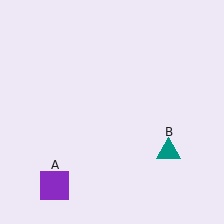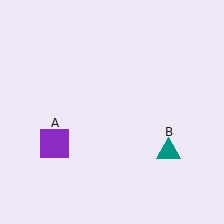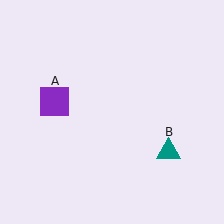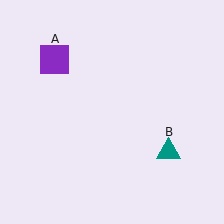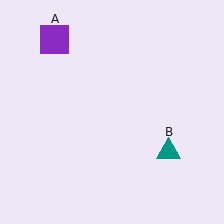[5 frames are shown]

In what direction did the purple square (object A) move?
The purple square (object A) moved up.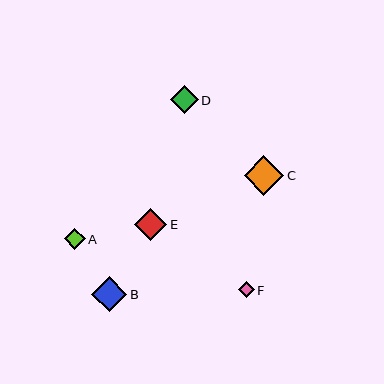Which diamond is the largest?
Diamond C is the largest with a size of approximately 39 pixels.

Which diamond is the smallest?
Diamond F is the smallest with a size of approximately 16 pixels.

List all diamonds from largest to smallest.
From largest to smallest: C, B, E, D, A, F.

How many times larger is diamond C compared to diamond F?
Diamond C is approximately 2.4 times the size of diamond F.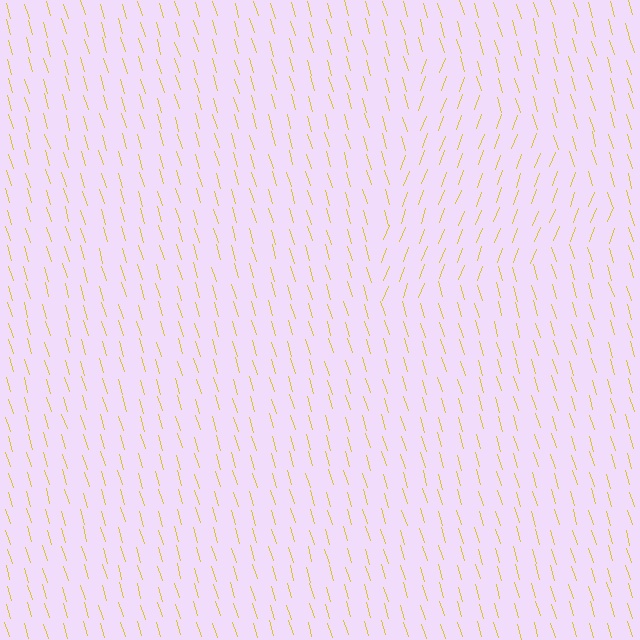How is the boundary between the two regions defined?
The boundary is defined purely by a change in line orientation (approximately 37 degrees difference). All lines are the same color and thickness.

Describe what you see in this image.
The image is filled with small yellow line segments. A triangle region in the image has lines oriented differently from the surrounding lines, creating a visible texture boundary.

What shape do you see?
I see a triangle.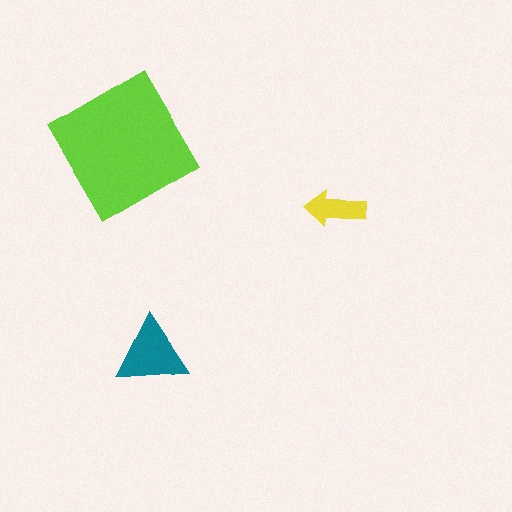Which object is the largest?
The lime diamond.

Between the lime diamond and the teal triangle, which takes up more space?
The lime diamond.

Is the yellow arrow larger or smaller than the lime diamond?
Smaller.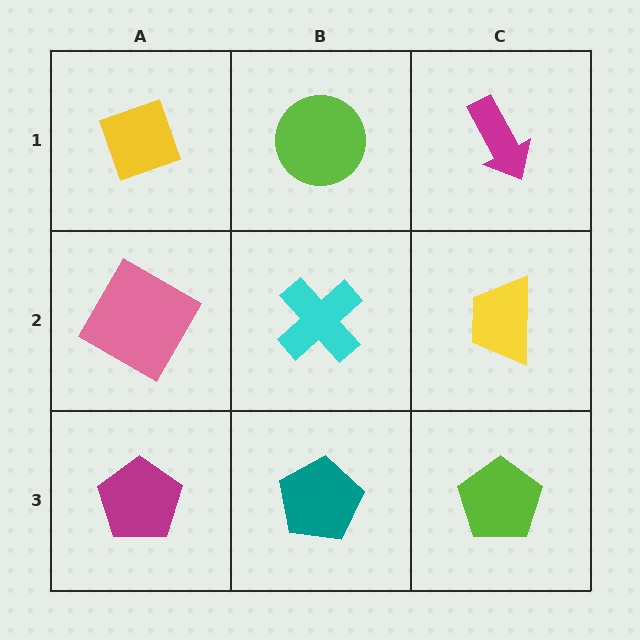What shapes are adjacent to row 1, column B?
A cyan cross (row 2, column B), a yellow diamond (row 1, column A), a magenta arrow (row 1, column C).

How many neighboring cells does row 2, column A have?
3.